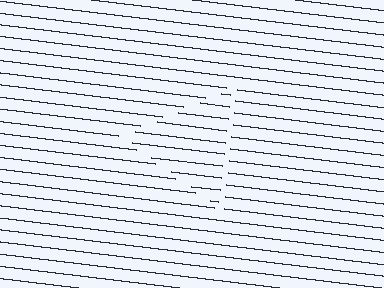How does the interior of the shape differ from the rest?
The interior of the shape contains the same grating, shifted by half a period — the contour is defined by the phase discontinuity where line-ends from the inner and outer gratings abut.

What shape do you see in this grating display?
An illusory triangle. The interior of the shape contains the same grating, shifted by half a period — the contour is defined by the phase discontinuity where line-ends from the inner and outer gratings abut.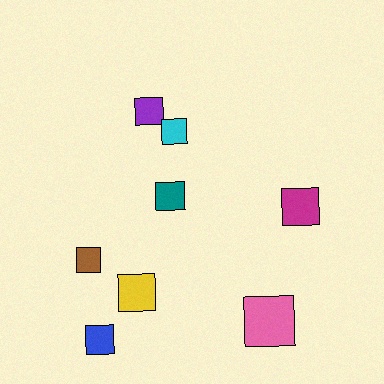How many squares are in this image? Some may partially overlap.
There are 8 squares.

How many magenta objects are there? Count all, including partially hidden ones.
There is 1 magenta object.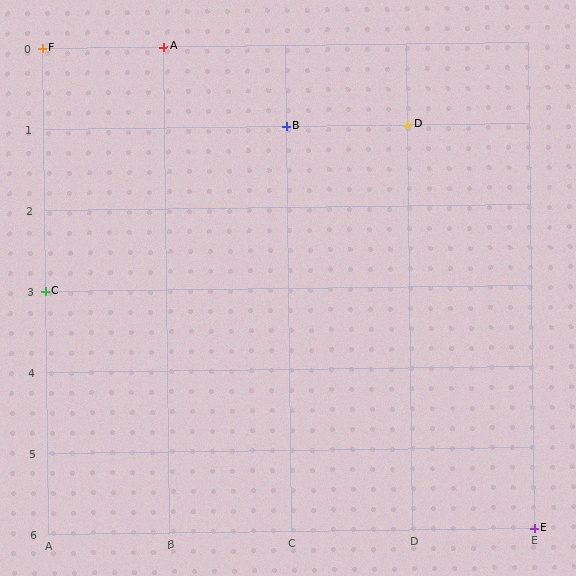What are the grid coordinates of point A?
Point A is at grid coordinates (B, 0).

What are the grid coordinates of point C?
Point C is at grid coordinates (A, 3).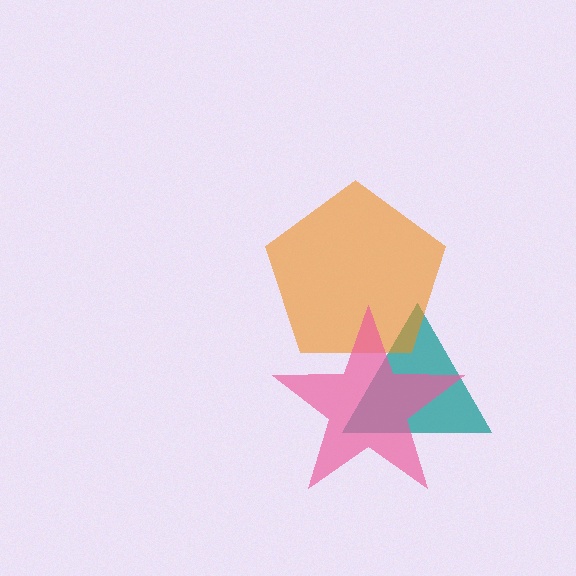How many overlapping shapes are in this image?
There are 3 overlapping shapes in the image.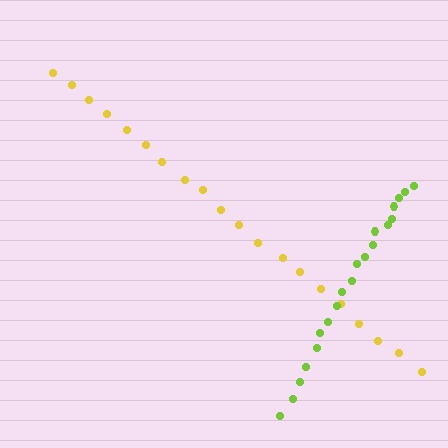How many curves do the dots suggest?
There are 2 distinct paths.